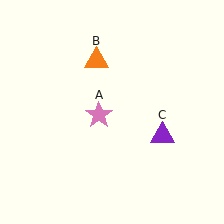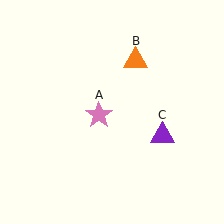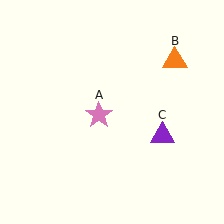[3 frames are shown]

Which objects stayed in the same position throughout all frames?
Pink star (object A) and purple triangle (object C) remained stationary.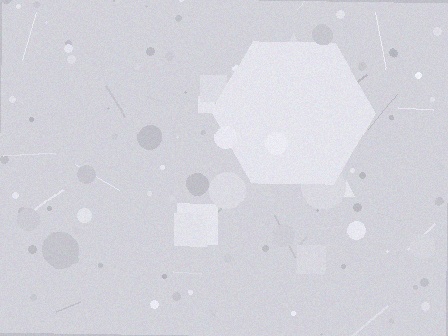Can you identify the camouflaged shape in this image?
The camouflaged shape is a hexagon.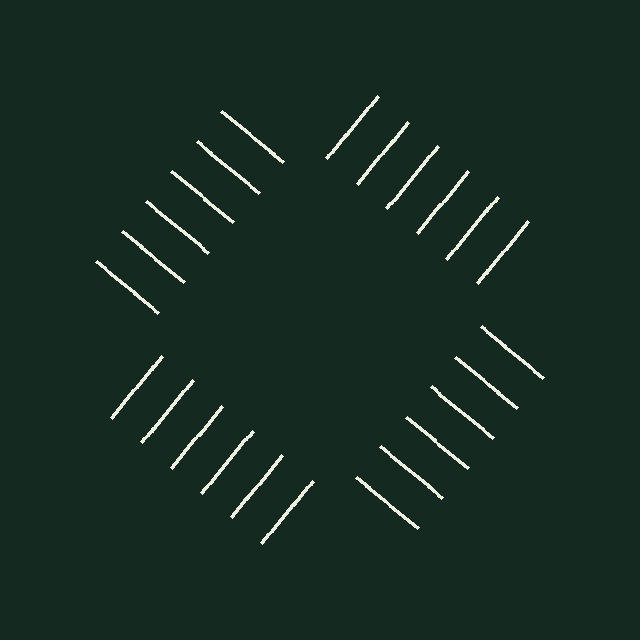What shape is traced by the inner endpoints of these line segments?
An illusory square — the line segments terminate on its edges but no continuous stroke is drawn.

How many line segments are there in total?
24 — 6 along each of the 4 edges.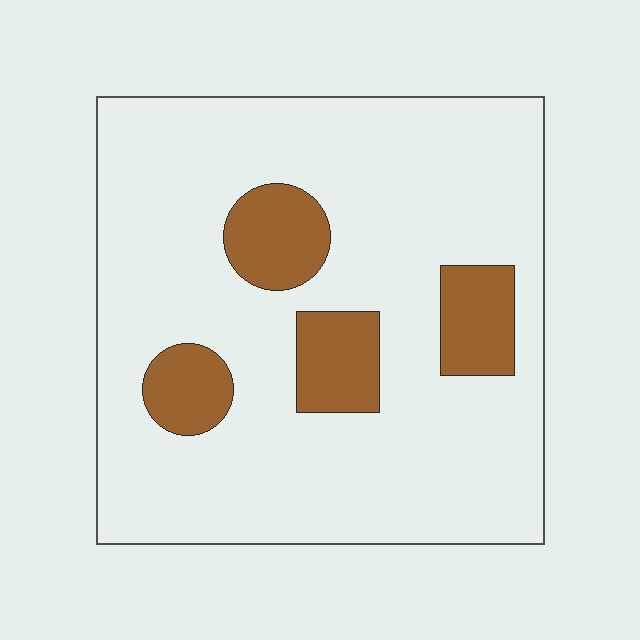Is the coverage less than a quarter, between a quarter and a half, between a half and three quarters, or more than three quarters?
Less than a quarter.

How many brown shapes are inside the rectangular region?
4.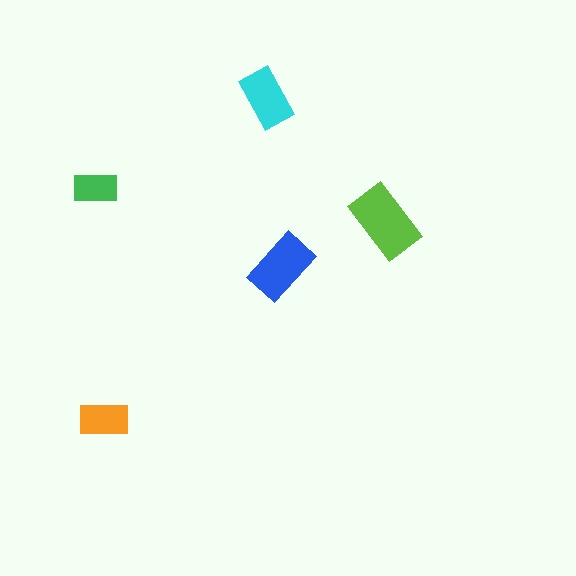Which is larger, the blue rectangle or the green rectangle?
The blue one.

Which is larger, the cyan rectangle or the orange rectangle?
The cyan one.